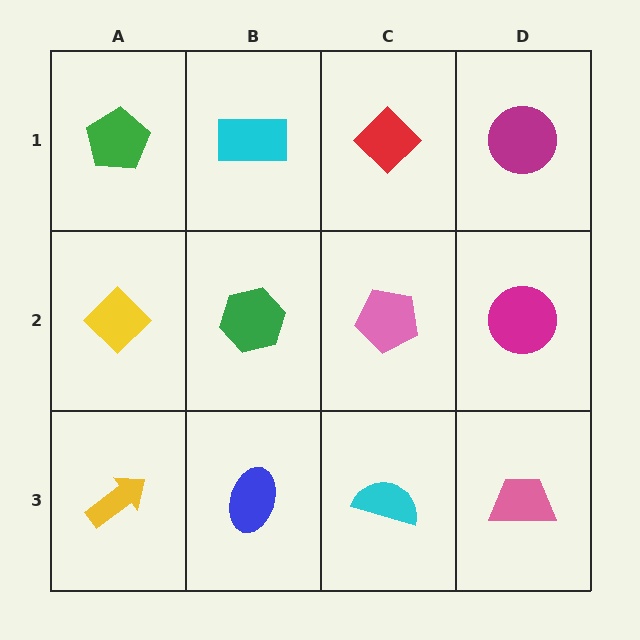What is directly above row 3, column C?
A pink pentagon.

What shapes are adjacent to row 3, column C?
A pink pentagon (row 2, column C), a blue ellipse (row 3, column B), a pink trapezoid (row 3, column D).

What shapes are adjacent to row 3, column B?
A green hexagon (row 2, column B), a yellow arrow (row 3, column A), a cyan semicircle (row 3, column C).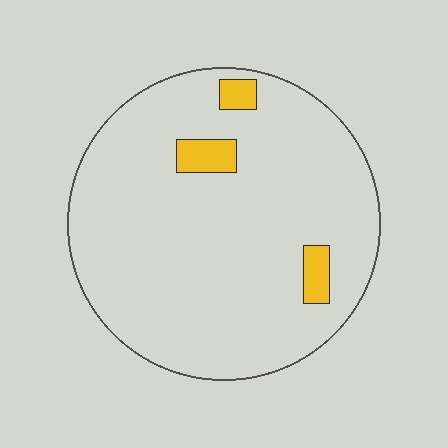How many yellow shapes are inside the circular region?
3.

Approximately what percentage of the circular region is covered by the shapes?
Approximately 5%.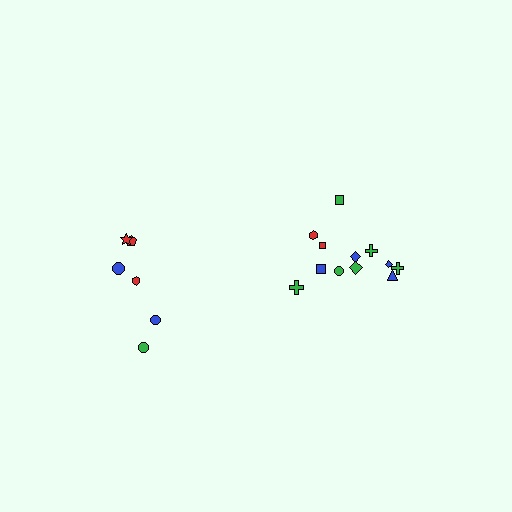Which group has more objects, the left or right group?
The right group.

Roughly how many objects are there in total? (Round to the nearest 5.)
Roughly 20 objects in total.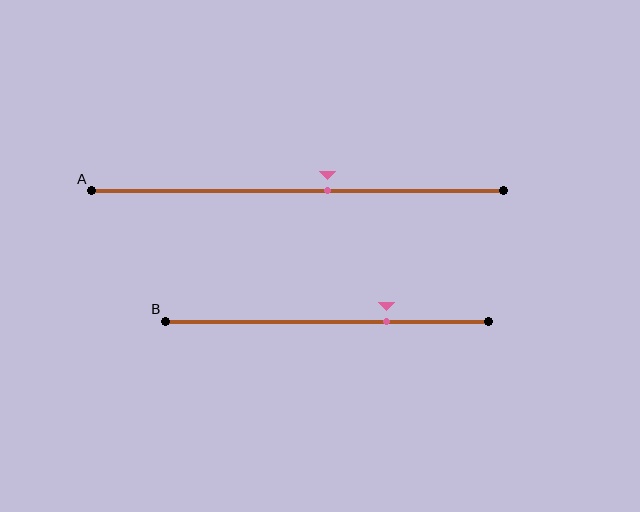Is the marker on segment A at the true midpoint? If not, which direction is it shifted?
No, the marker on segment A is shifted to the right by about 7% of the segment length.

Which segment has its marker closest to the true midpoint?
Segment A has its marker closest to the true midpoint.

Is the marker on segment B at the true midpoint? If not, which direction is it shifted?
No, the marker on segment B is shifted to the right by about 18% of the segment length.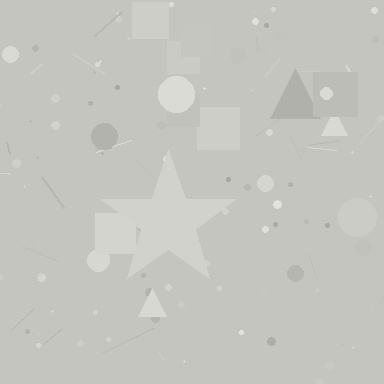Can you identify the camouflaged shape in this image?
The camouflaged shape is a star.